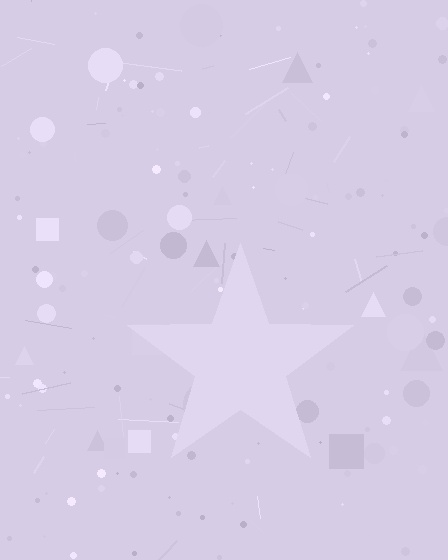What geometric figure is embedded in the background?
A star is embedded in the background.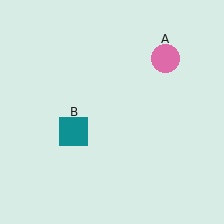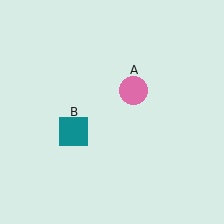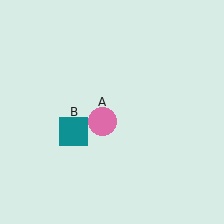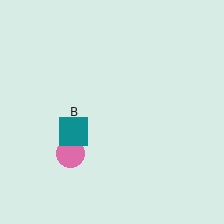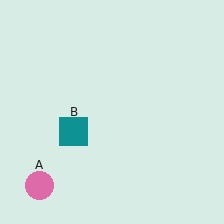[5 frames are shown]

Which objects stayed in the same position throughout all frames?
Teal square (object B) remained stationary.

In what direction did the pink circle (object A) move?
The pink circle (object A) moved down and to the left.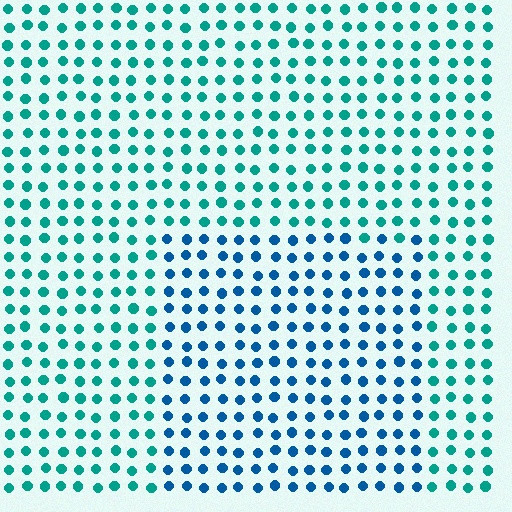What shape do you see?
I see a rectangle.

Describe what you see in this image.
The image is filled with small teal elements in a uniform arrangement. A rectangle-shaped region is visible where the elements are tinted to a slightly different hue, forming a subtle color boundary.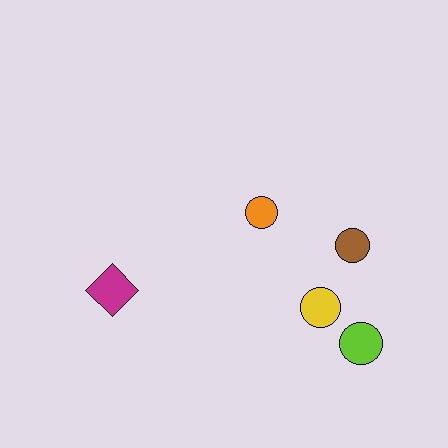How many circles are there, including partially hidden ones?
There are 4 circles.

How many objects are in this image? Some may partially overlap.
There are 5 objects.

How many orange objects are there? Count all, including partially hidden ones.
There is 1 orange object.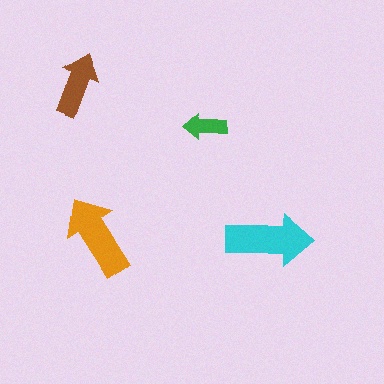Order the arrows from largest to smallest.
the cyan one, the orange one, the brown one, the green one.